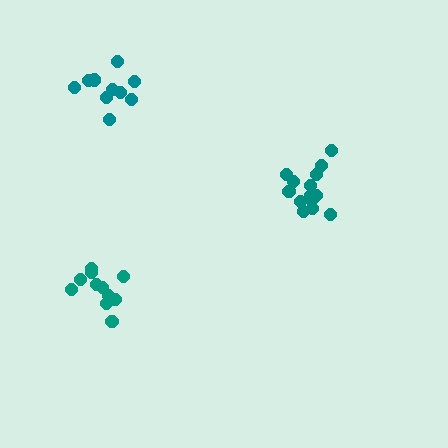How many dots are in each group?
Group 1: 11 dots, Group 2: 10 dots, Group 3: 14 dots (35 total).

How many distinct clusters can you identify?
There are 3 distinct clusters.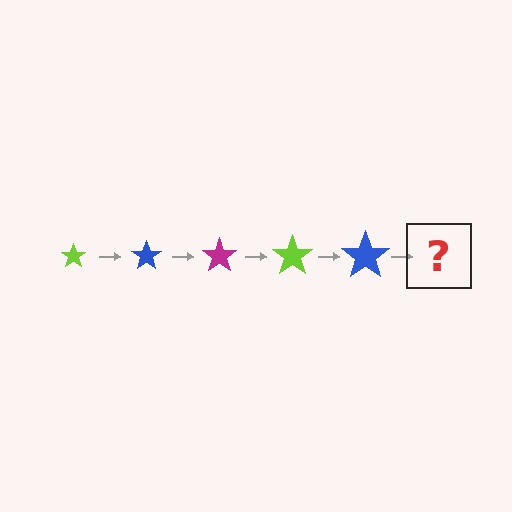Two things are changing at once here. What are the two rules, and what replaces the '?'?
The two rules are that the star grows larger each step and the color cycles through lime, blue, and magenta. The '?' should be a magenta star, larger than the previous one.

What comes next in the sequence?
The next element should be a magenta star, larger than the previous one.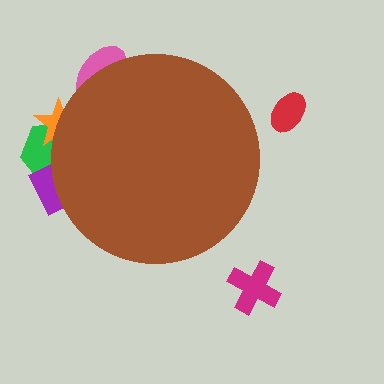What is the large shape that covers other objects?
A brown circle.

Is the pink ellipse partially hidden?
Yes, the pink ellipse is partially hidden behind the brown circle.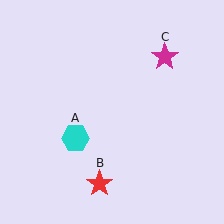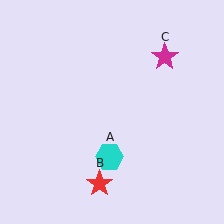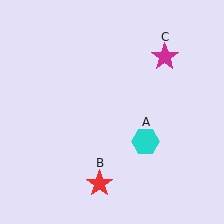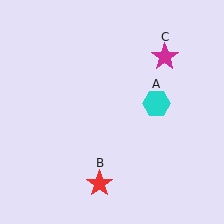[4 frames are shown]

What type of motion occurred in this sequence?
The cyan hexagon (object A) rotated counterclockwise around the center of the scene.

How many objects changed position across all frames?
1 object changed position: cyan hexagon (object A).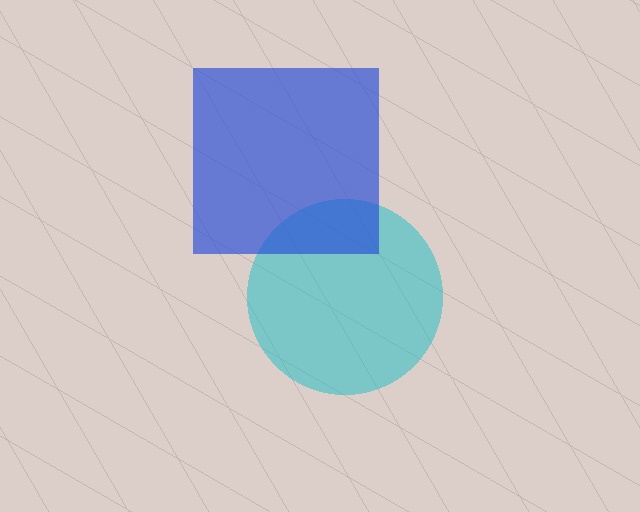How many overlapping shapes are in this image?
There are 2 overlapping shapes in the image.